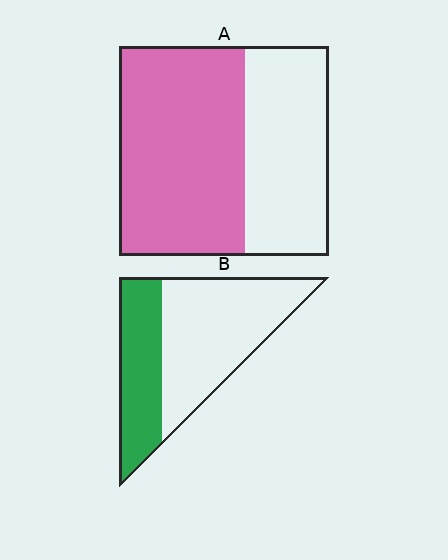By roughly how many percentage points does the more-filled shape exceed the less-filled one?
By roughly 25 percentage points (A over B).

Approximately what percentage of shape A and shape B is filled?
A is approximately 60% and B is approximately 35%.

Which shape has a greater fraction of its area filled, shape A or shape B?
Shape A.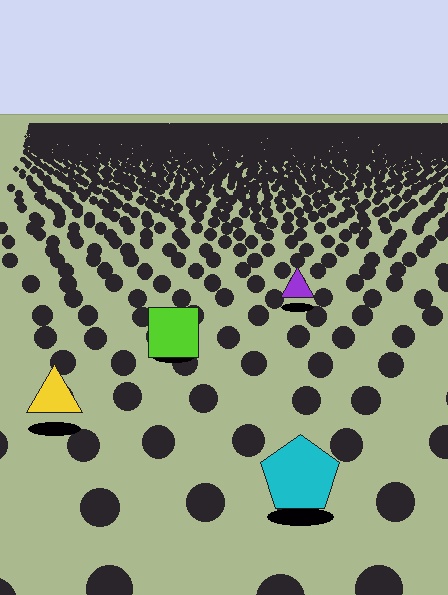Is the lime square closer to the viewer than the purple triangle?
Yes. The lime square is closer — you can tell from the texture gradient: the ground texture is coarser near it.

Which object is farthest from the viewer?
The purple triangle is farthest from the viewer. It appears smaller and the ground texture around it is denser.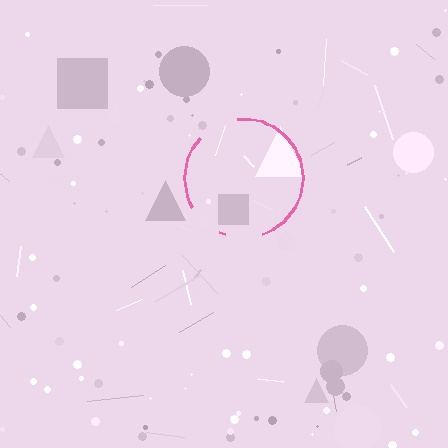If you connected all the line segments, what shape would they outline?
They would outline a circle.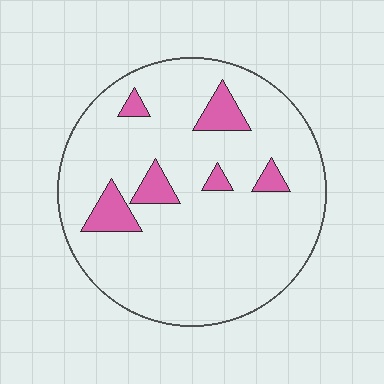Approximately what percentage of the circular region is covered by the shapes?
Approximately 10%.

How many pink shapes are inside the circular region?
6.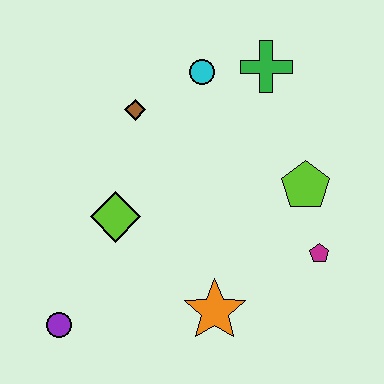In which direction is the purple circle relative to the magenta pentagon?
The purple circle is to the left of the magenta pentagon.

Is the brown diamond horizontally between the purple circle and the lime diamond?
No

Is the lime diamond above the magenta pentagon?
Yes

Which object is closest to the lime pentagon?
The magenta pentagon is closest to the lime pentagon.